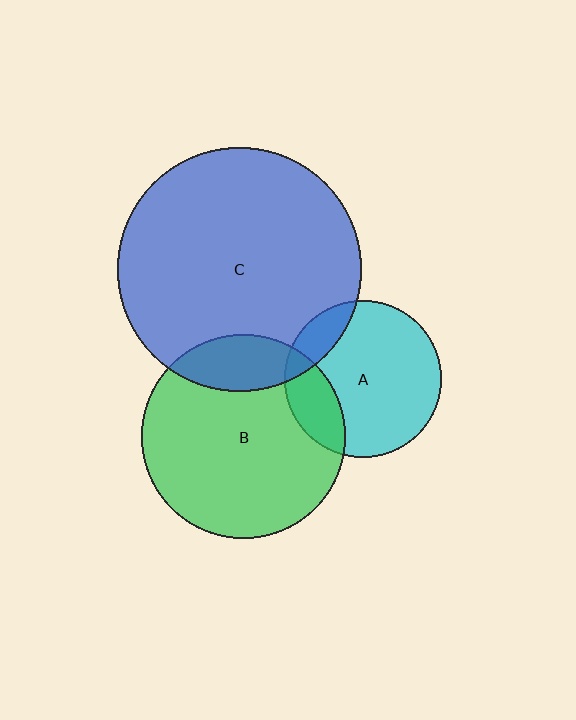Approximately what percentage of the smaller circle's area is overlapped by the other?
Approximately 20%.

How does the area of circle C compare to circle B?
Approximately 1.4 times.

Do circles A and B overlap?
Yes.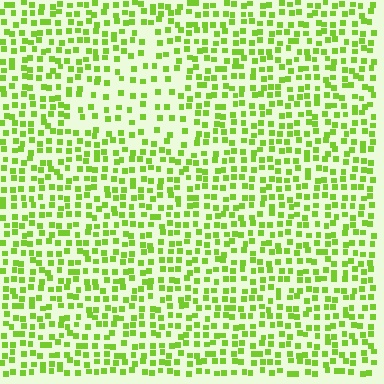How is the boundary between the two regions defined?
The boundary is defined by a change in element density (approximately 1.9x ratio). All elements are the same color, size, and shape.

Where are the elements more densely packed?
The elements are more densely packed outside the triangle boundary.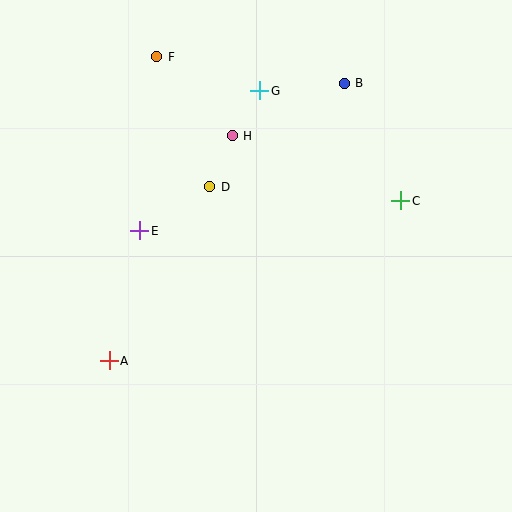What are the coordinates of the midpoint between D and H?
The midpoint between D and H is at (221, 161).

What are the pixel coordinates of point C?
Point C is at (401, 201).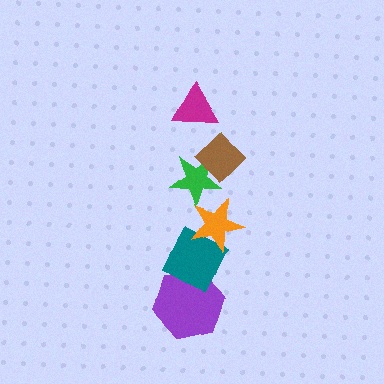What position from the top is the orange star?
The orange star is 4th from the top.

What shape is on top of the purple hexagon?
The teal diamond is on top of the purple hexagon.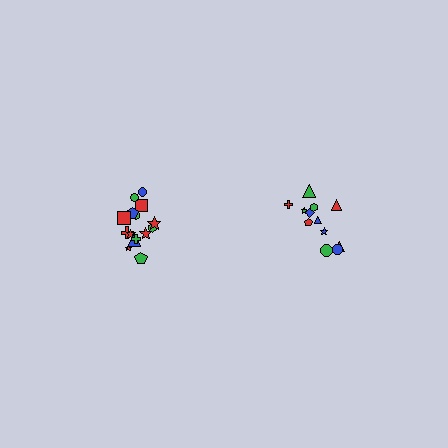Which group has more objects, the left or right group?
The left group.